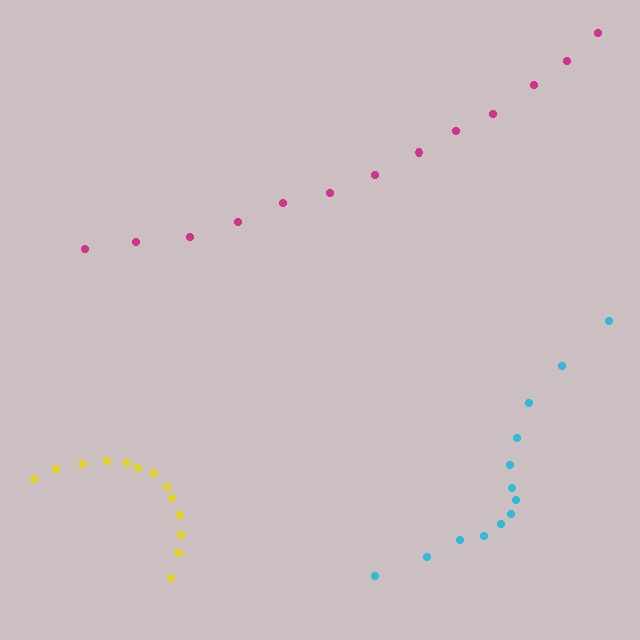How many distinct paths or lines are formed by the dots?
There are 3 distinct paths.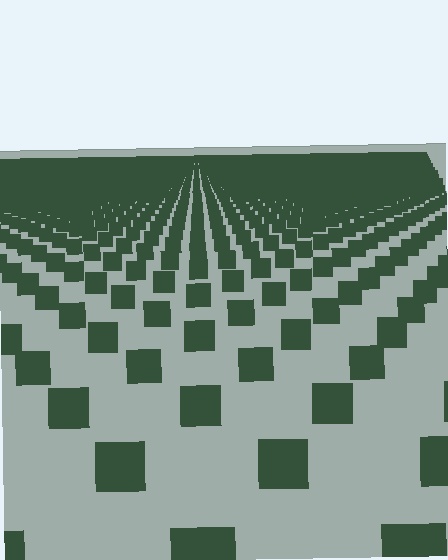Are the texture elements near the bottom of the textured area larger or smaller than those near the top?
Larger. Near the bottom, elements are closer to the viewer and appear at a bigger on-screen size.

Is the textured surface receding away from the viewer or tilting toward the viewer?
The surface is receding away from the viewer. Texture elements get smaller and denser toward the top.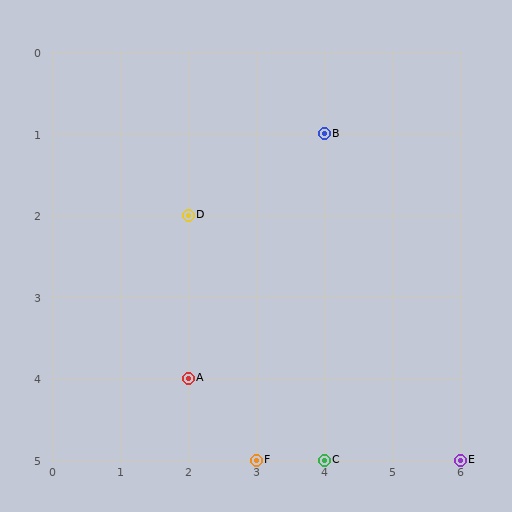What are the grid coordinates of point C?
Point C is at grid coordinates (4, 5).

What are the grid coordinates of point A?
Point A is at grid coordinates (2, 4).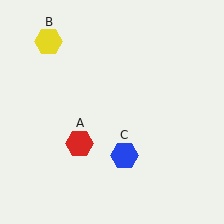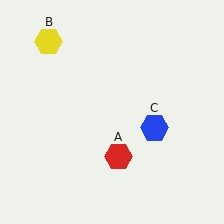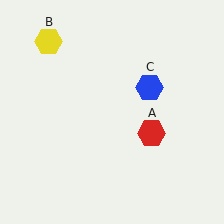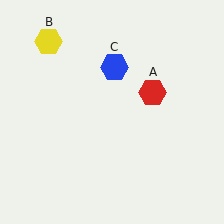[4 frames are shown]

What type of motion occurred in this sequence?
The red hexagon (object A), blue hexagon (object C) rotated counterclockwise around the center of the scene.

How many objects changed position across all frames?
2 objects changed position: red hexagon (object A), blue hexagon (object C).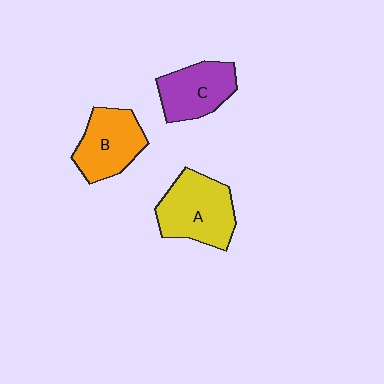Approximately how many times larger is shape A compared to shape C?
Approximately 1.3 times.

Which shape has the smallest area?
Shape C (purple).